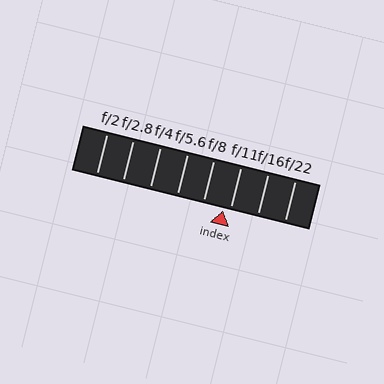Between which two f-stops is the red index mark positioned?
The index mark is between f/8 and f/11.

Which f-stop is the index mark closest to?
The index mark is closest to f/11.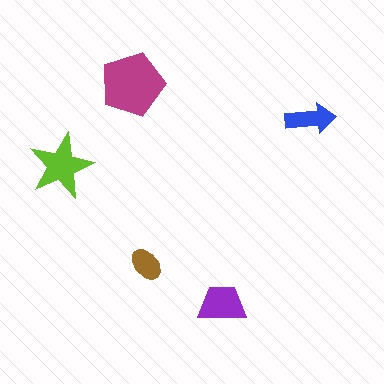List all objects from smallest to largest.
The brown ellipse, the blue arrow, the purple trapezoid, the lime star, the magenta pentagon.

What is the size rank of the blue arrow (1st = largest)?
4th.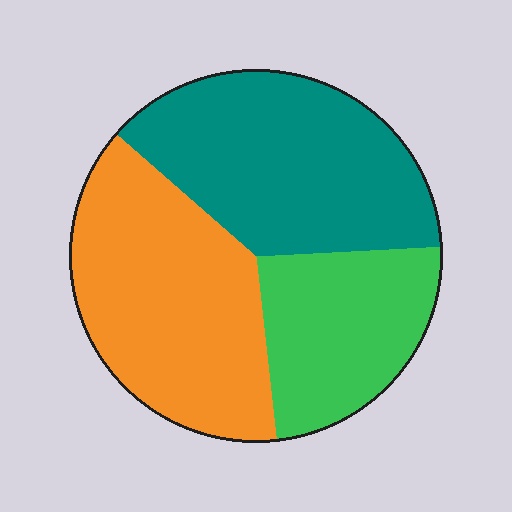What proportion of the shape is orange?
Orange takes up about three eighths (3/8) of the shape.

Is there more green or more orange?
Orange.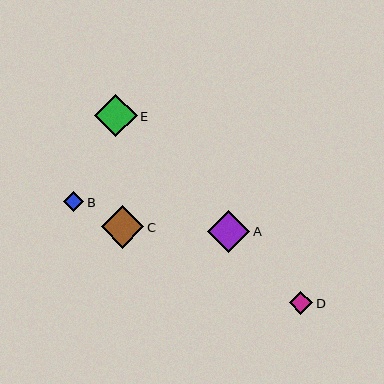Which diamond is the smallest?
Diamond B is the smallest with a size of approximately 20 pixels.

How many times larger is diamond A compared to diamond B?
Diamond A is approximately 2.1 times the size of diamond B.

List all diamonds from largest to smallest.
From largest to smallest: C, E, A, D, B.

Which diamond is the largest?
Diamond C is the largest with a size of approximately 43 pixels.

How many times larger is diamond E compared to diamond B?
Diamond E is approximately 2.1 times the size of diamond B.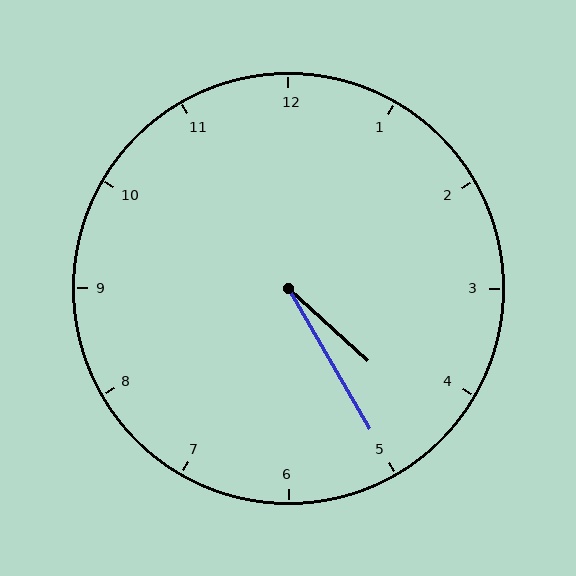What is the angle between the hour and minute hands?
Approximately 18 degrees.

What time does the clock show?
4:25.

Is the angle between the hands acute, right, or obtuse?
It is acute.